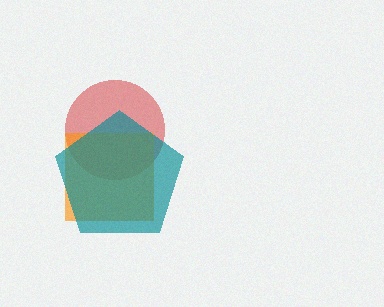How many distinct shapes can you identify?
There are 3 distinct shapes: a red circle, an orange square, a teal pentagon.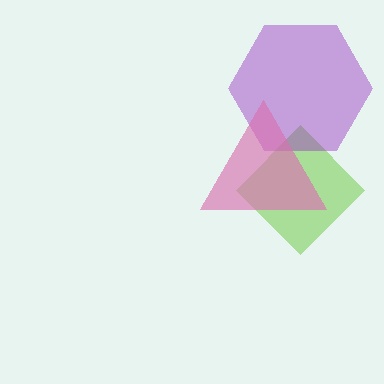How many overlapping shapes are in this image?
There are 3 overlapping shapes in the image.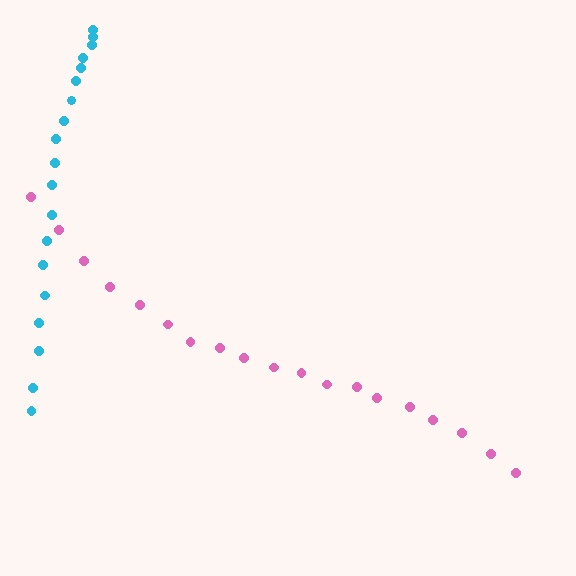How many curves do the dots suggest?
There are 2 distinct paths.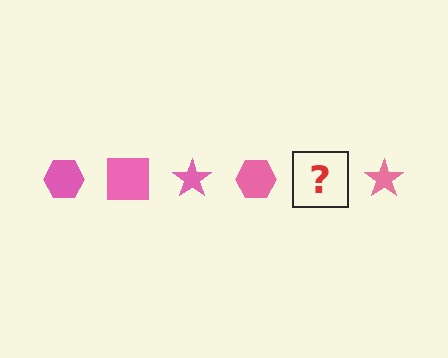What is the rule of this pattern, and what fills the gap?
The rule is that the pattern cycles through hexagon, square, star shapes in pink. The gap should be filled with a pink square.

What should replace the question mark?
The question mark should be replaced with a pink square.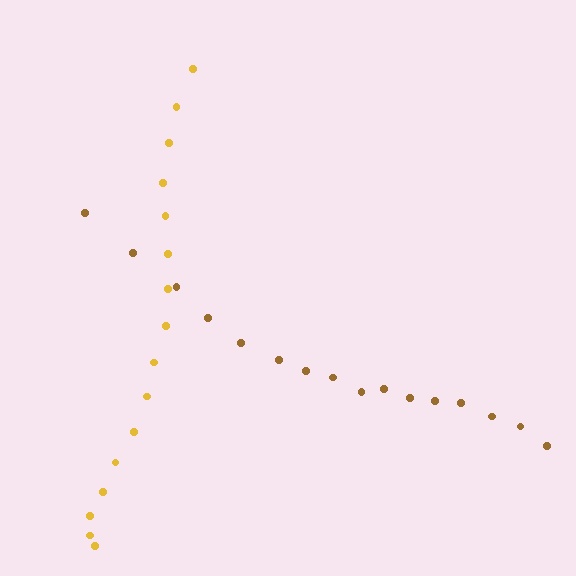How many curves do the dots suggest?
There are 2 distinct paths.